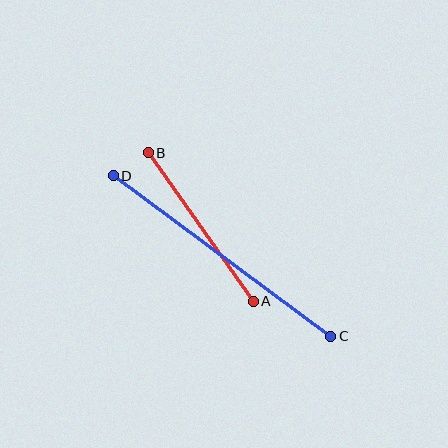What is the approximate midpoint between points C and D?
The midpoint is at approximately (222, 256) pixels.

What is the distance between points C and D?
The distance is approximately 270 pixels.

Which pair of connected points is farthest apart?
Points C and D are farthest apart.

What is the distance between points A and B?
The distance is approximately 182 pixels.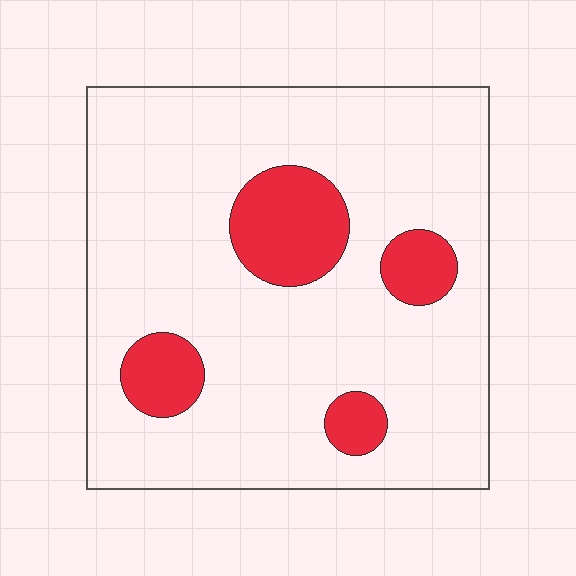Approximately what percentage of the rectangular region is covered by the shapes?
Approximately 15%.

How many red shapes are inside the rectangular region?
4.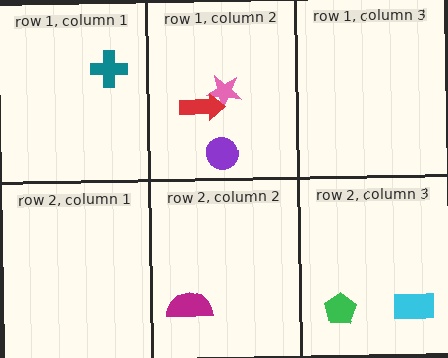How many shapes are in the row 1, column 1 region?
1.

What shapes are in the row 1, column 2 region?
The pink star, the red arrow, the purple circle.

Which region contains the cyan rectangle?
The row 2, column 3 region.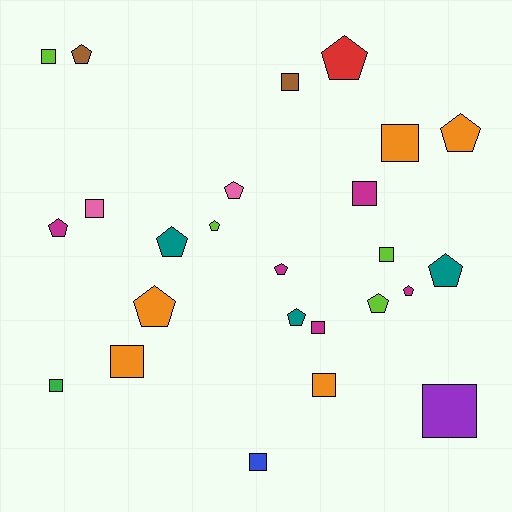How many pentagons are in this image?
There are 13 pentagons.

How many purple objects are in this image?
There is 1 purple object.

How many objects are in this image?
There are 25 objects.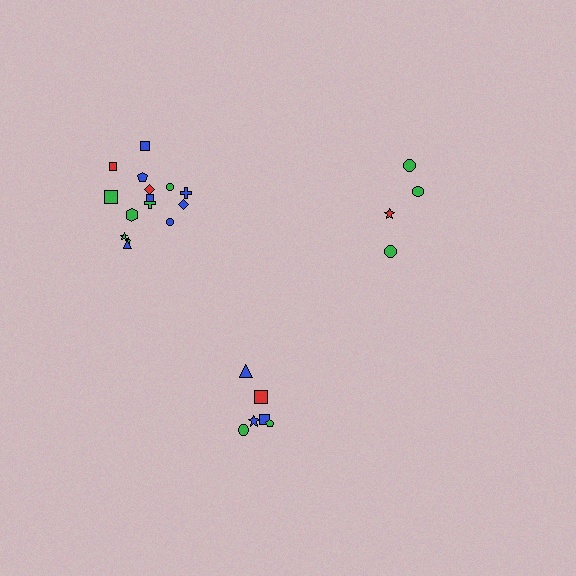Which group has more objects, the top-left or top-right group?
The top-left group.